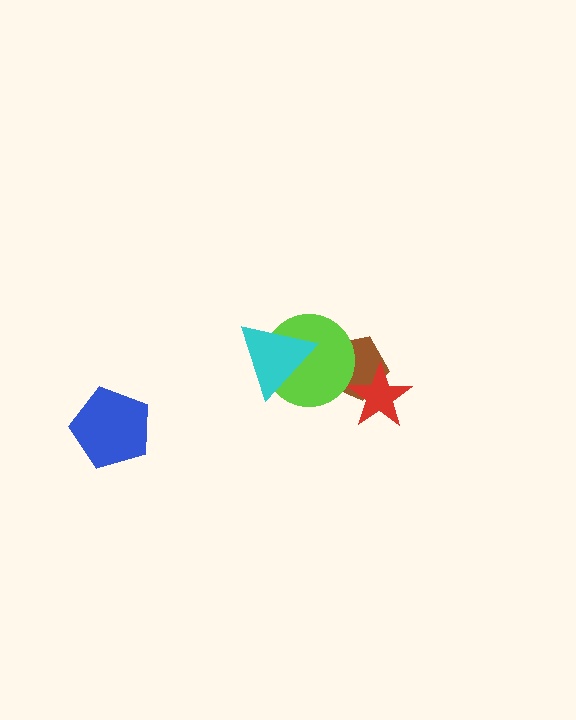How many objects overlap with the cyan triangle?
1 object overlaps with the cyan triangle.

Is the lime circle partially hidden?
Yes, it is partially covered by another shape.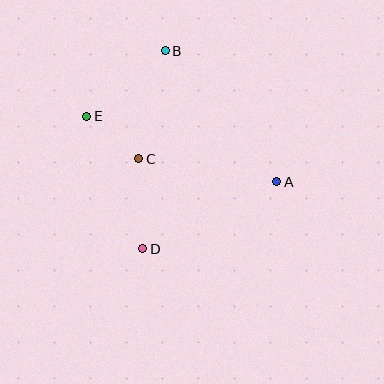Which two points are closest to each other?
Points C and E are closest to each other.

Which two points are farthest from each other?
Points A and E are farthest from each other.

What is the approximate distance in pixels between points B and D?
The distance between B and D is approximately 199 pixels.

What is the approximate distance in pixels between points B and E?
The distance between B and E is approximately 102 pixels.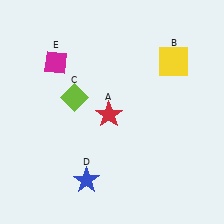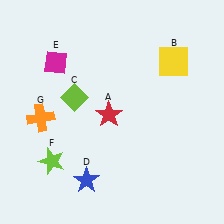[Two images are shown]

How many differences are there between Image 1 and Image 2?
There are 2 differences between the two images.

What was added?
A lime star (F), an orange cross (G) were added in Image 2.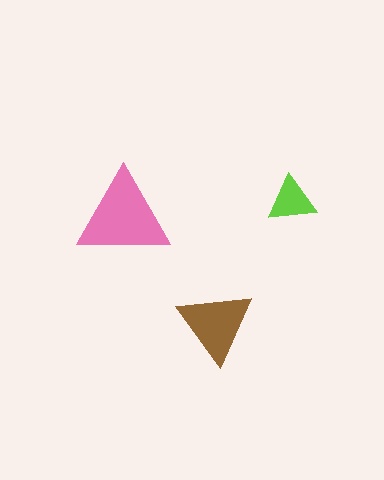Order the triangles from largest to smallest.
the pink one, the brown one, the lime one.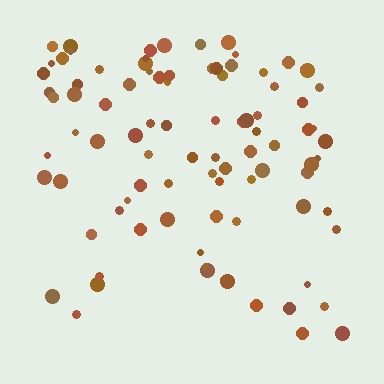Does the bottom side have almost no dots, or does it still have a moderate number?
Still a moderate number, just noticeably fewer than the top.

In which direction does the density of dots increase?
From bottom to top, with the top side densest.